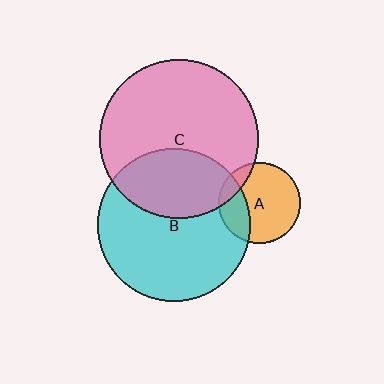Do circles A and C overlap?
Yes.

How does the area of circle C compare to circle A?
Approximately 3.8 times.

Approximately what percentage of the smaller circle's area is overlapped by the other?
Approximately 15%.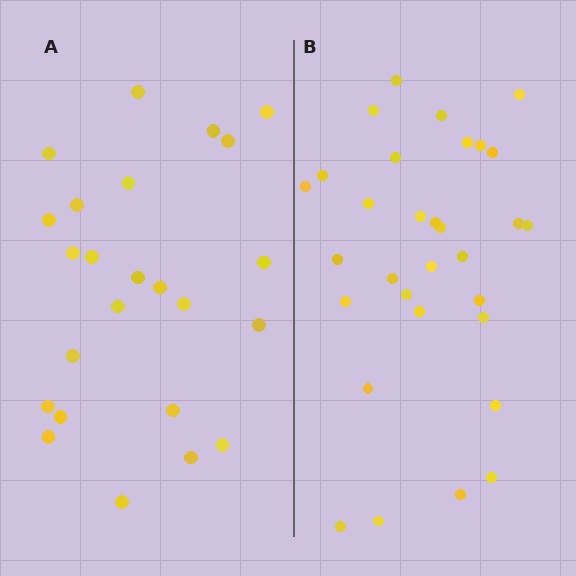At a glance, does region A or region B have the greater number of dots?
Region B (the right region) has more dots.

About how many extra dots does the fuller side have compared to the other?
Region B has roughly 8 or so more dots than region A.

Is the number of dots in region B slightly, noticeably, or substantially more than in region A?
Region B has noticeably more, but not dramatically so. The ratio is roughly 1.3 to 1.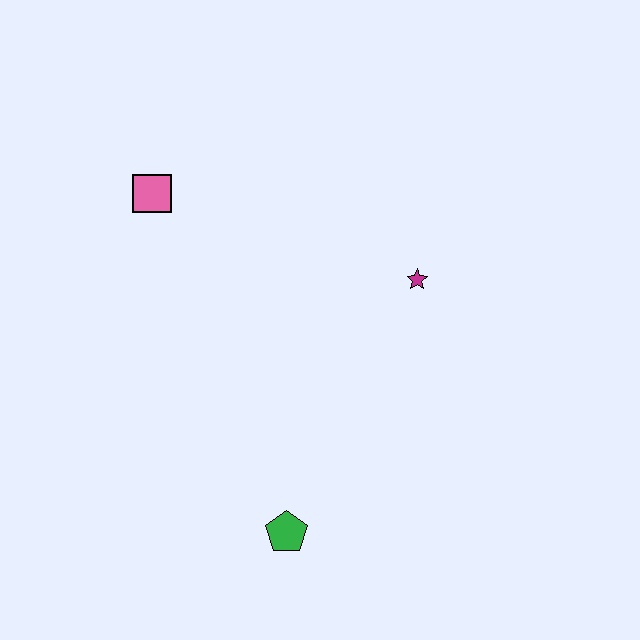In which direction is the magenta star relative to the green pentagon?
The magenta star is above the green pentagon.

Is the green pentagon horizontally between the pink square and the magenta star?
Yes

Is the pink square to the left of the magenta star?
Yes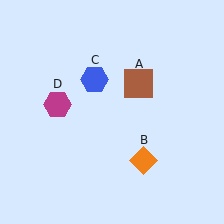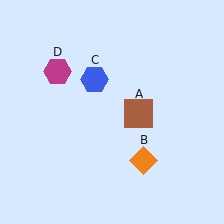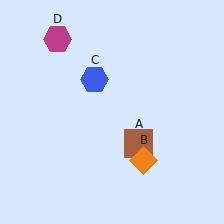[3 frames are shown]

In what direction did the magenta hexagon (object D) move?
The magenta hexagon (object D) moved up.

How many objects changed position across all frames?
2 objects changed position: brown square (object A), magenta hexagon (object D).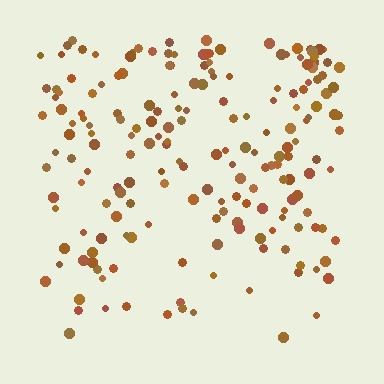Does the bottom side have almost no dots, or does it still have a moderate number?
Still a moderate number, just noticeably fewer than the top.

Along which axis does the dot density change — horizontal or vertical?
Vertical.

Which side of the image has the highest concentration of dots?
The top.